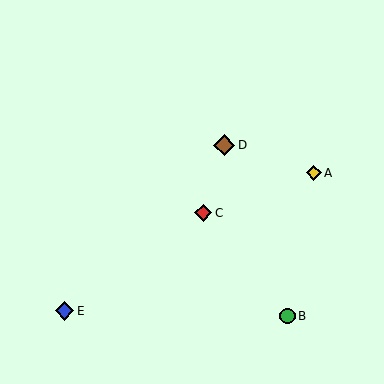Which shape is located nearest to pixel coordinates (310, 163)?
The yellow diamond (labeled A) at (314, 173) is nearest to that location.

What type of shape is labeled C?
Shape C is a red diamond.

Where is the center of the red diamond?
The center of the red diamond is at (203, 213).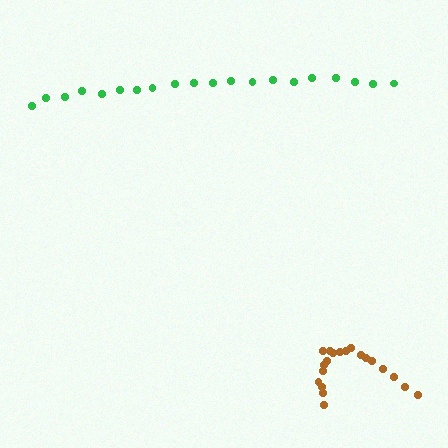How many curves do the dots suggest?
There are 2 distinct paths.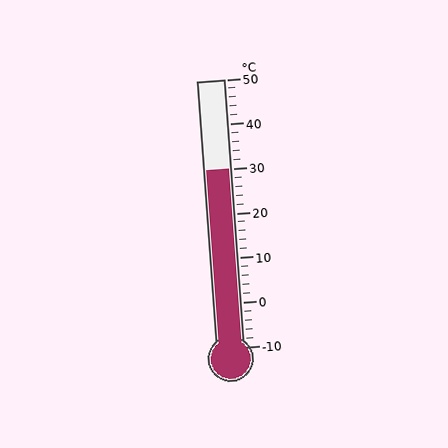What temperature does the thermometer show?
The thermometer shows approximately 30°C.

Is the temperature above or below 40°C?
The temperature is below 40°C.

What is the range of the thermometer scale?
The thermometer scale ranges from -10°C to 50°C.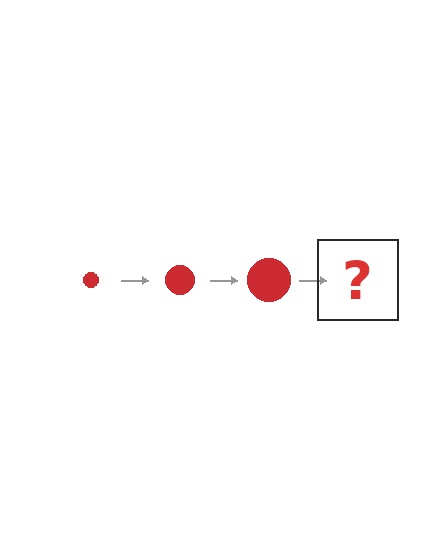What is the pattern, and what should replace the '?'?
The pattern is that the circle gets progressively larger each step. The '?' should be a red circle, larger than the previous one.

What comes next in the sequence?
The next element should be a red circle, larger than the previous one.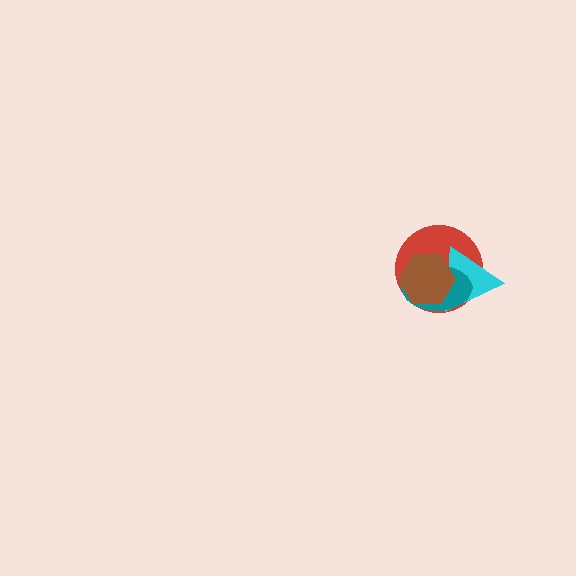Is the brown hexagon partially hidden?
No, no other shape covers it.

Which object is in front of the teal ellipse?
The brown hexagon is in front of the teal ellipse.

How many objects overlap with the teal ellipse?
3 objects overlap with the teal ellipse.